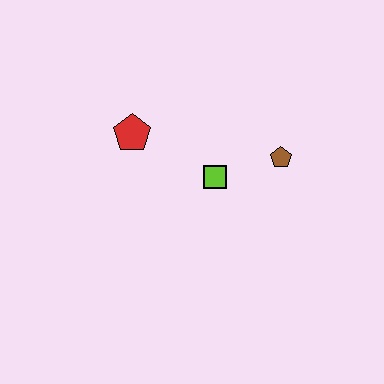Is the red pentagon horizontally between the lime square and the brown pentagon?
No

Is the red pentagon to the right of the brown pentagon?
No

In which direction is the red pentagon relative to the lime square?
The red pentagon is to the left of the lime square.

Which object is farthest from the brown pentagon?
The red pentagon is farthest from the brown pentagon.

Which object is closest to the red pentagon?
The lime square is closest to the red pentagon.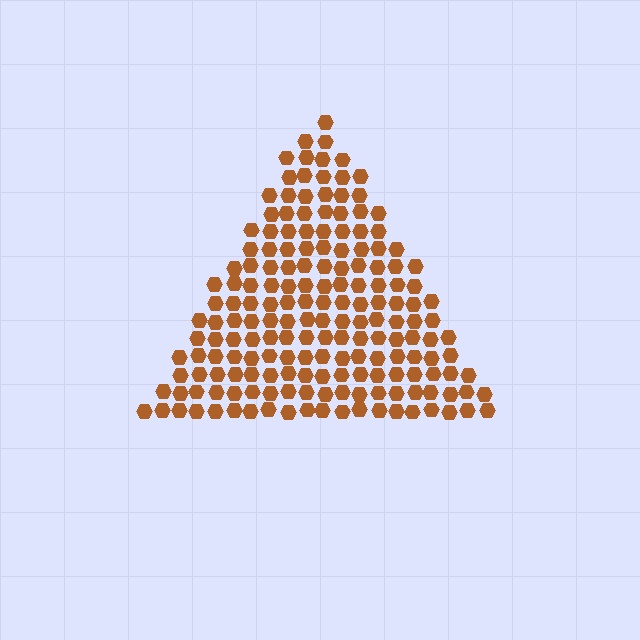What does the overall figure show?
The overall figure shows a triangle.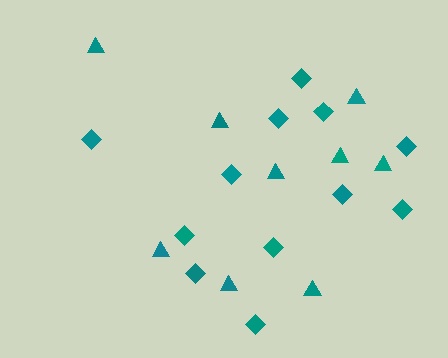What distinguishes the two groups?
There are 2 groups: one group of diamonds (12) and one group of triangles (9).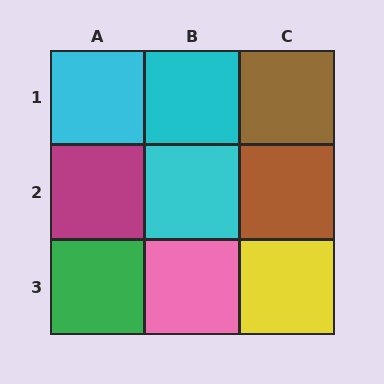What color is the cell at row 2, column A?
Magenta.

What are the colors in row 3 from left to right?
Green, pink, yellow.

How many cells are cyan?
3 cells are cyan.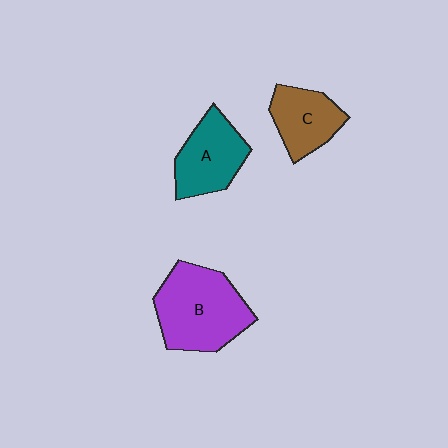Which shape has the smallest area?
Shape C (brown).